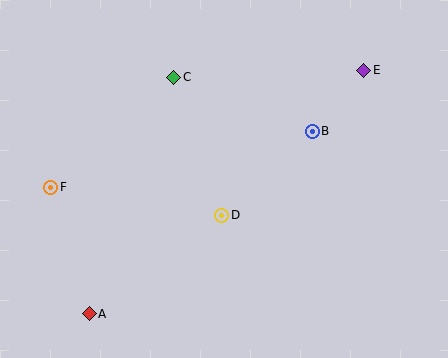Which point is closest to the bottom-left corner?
Point A is closest to the bottom-left corner.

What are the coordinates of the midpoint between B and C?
The midpoint between B and C is at (243, 104).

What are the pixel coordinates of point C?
Point C is at (174, 77).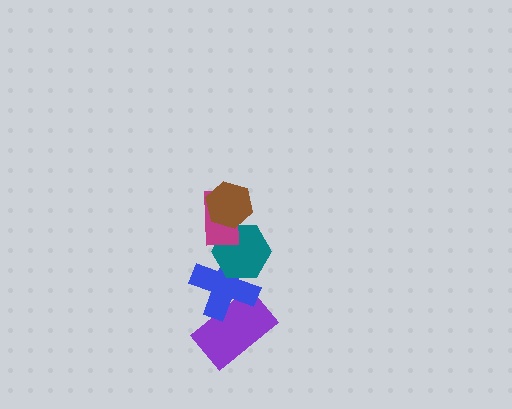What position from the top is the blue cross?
The blue cross is 4th from the top.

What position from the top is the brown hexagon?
The brown hexagon is 1st from the top.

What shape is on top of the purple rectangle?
The blue cross is on top of the purple rectangle.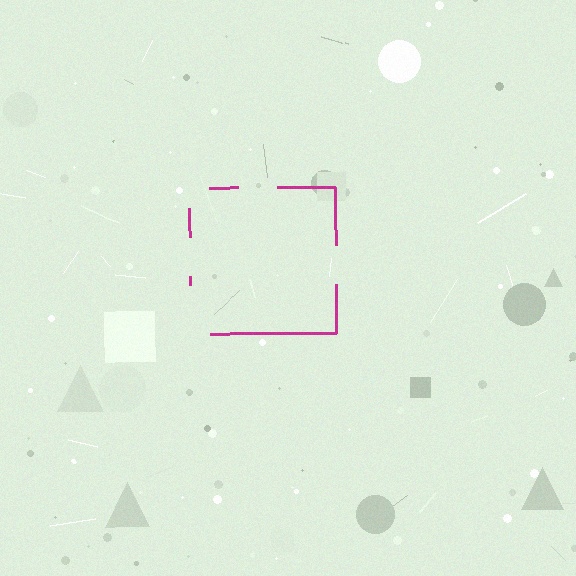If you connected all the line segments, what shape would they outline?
They would outline a square.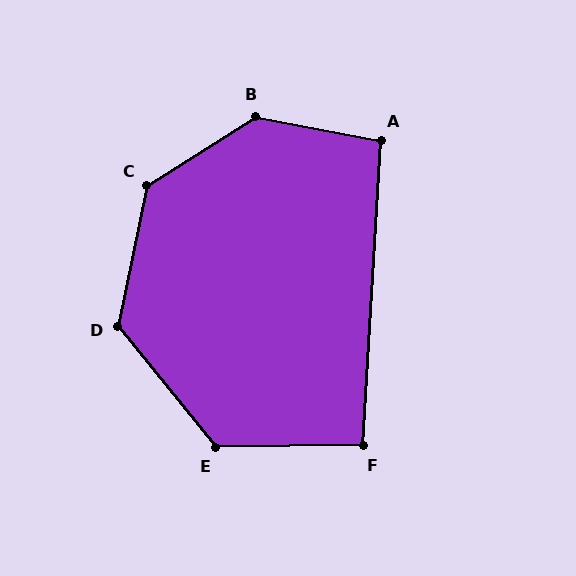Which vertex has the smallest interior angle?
F, at approximately 94 degrees.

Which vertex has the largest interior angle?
B, at approximately 137 degrees.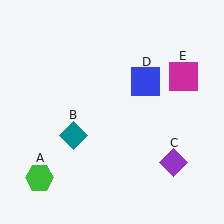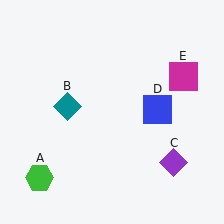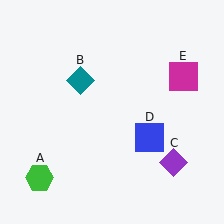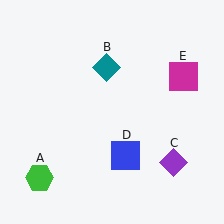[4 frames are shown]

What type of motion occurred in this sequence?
The teal diamond (object B), blue square (object D) rotated clockwise around the center of the scene.